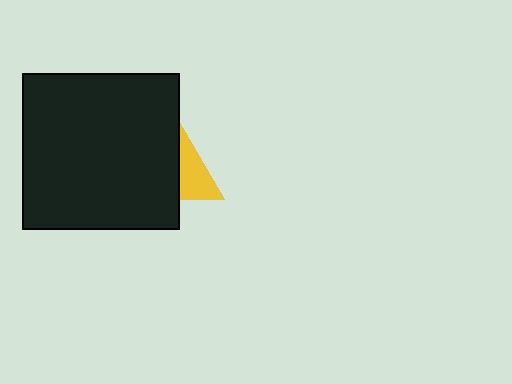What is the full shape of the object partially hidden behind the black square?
The partially hidden object is a yellow triangle.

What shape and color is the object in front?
The object in front is a black square.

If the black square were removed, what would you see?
You would see the complete yellow triangle.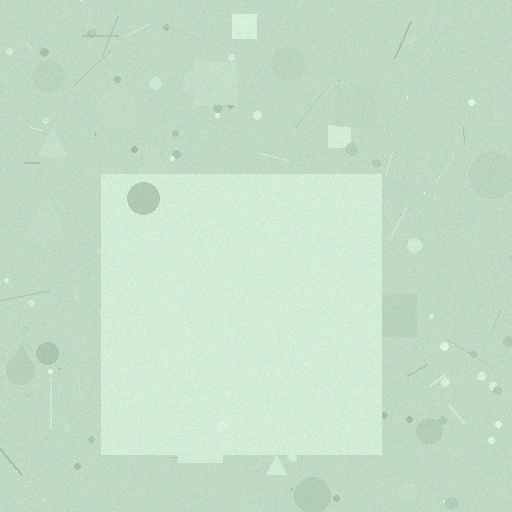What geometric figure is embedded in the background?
A square is embedded in the background.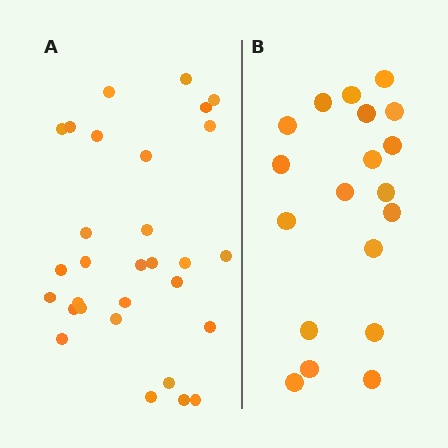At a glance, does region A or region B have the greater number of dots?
Region A (the left region) has more dots.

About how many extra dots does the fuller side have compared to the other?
Region A has roughly 12 or so more dots than region B.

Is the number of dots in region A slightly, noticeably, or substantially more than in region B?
Region A has substantially more. The ratio is roughly 1.6 to 1.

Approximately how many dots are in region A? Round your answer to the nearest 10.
About 30 dots.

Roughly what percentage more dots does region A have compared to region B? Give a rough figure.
About 60% more.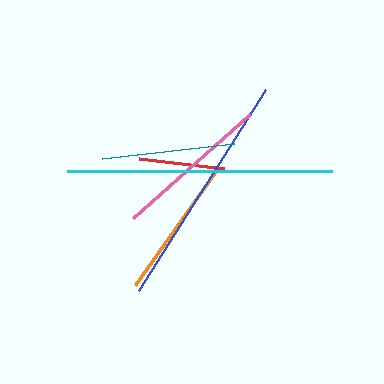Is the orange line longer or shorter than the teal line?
The orange line is longer than the teal line.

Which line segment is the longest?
The cyan line is the longest at approximately 265 pixels.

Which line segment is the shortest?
The red line is the shortest at approximately 86 pixels.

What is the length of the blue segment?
The blue segment is approximately 238 pixels long.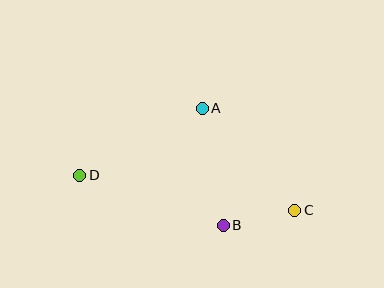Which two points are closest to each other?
Points B and C are closest to each other.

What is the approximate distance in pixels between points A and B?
The distance between A and B is approximately 119 pixels.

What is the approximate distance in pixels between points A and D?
The distance between A and D is approximately 140 pixels.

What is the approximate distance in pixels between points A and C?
The distance between A and C is approximately 138 pixels.